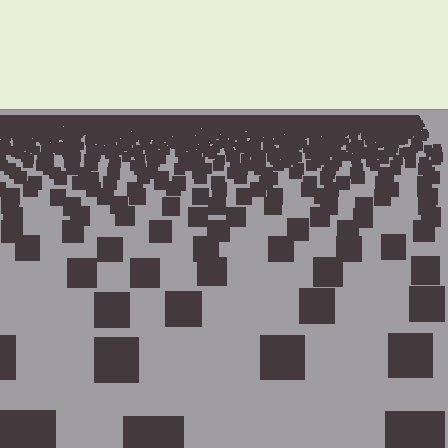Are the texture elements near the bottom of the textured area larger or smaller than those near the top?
Larger. Near the bottom, elements are closer to the viewer and appear at a bigger on-screen size.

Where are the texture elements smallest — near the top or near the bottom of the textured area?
Near the top.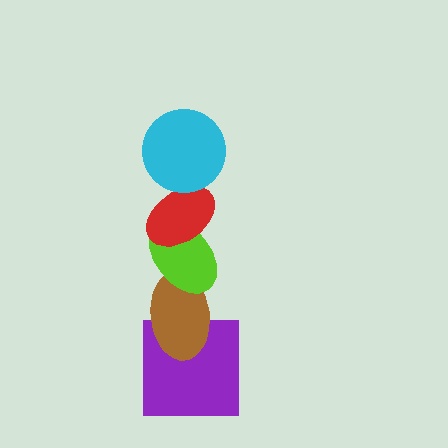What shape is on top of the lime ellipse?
The red ellipse is on top of the lime ellipse.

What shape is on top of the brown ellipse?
The lime ellipse is on top of the brown ellipse.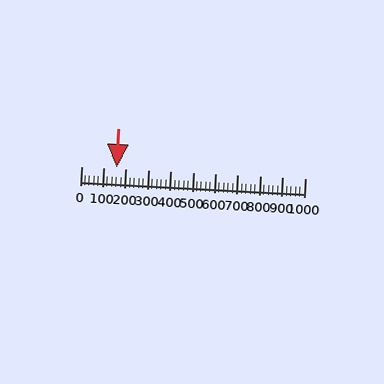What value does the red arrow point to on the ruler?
The red arrow points to approximately 160.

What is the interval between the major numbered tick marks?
The major tick marks are spaced 100 units apart.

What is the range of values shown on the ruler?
The ruler shows values from 0 to 1000.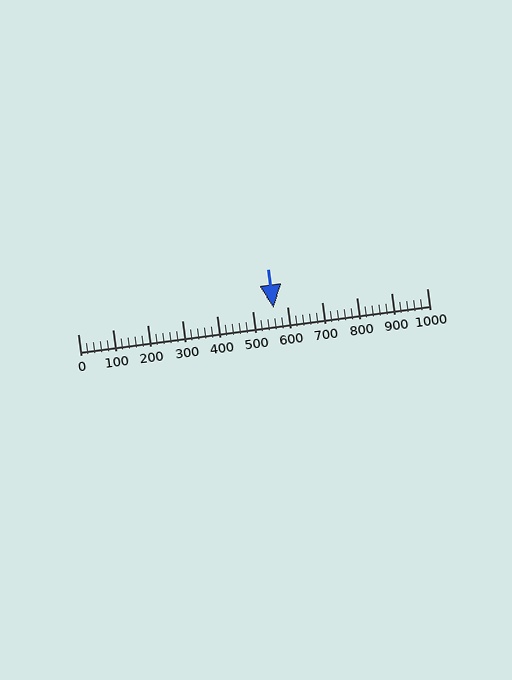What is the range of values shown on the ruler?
The ruler shows values from 0 to 1000.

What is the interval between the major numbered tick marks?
The major tick marks are spaced 100 units apart.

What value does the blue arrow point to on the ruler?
The blue arrow points to approximately 560.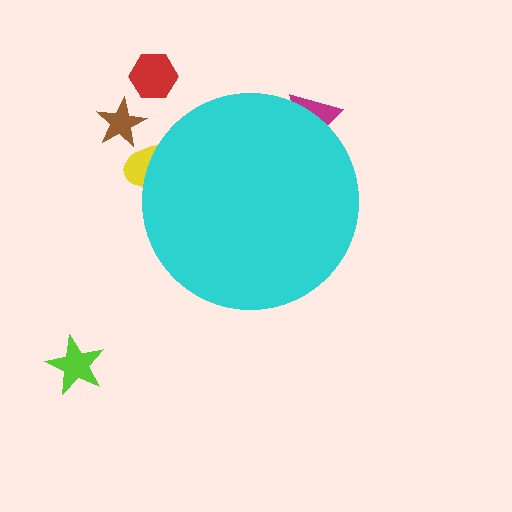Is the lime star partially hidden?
No, the lime star is fully visible.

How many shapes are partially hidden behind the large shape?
3 shapes are partially hidden.